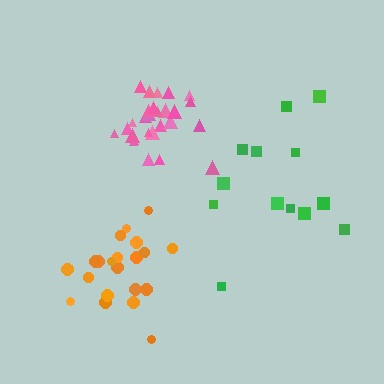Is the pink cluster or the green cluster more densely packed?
Pink.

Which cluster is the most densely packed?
Pink.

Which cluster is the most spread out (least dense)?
Green.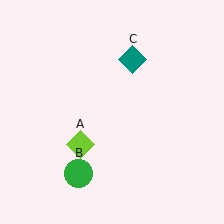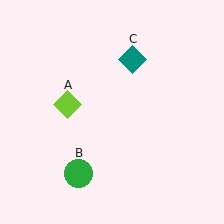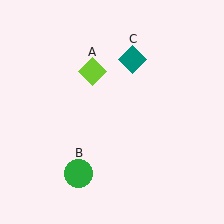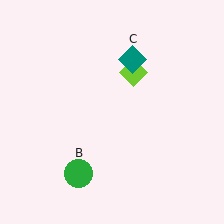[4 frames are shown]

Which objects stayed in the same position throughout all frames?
Green circle (object B) and teal diamond (object C) remained stationary.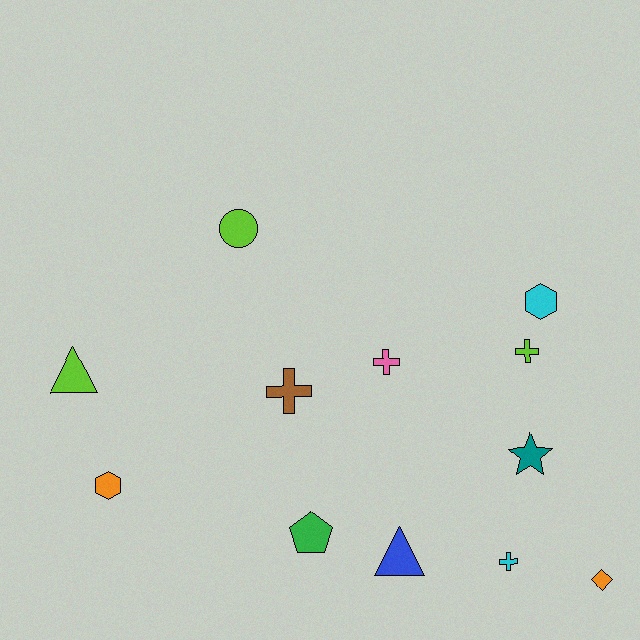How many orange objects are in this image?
There are 2 orange objects.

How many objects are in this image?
There are 12 objects.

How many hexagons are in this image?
There are 2 hexagons.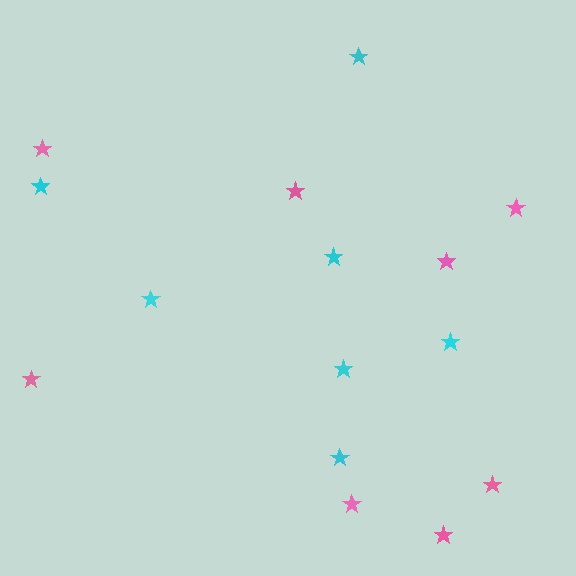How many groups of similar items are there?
There are 2 groups: one group of pink stars (8) and one group of cyan stars (7).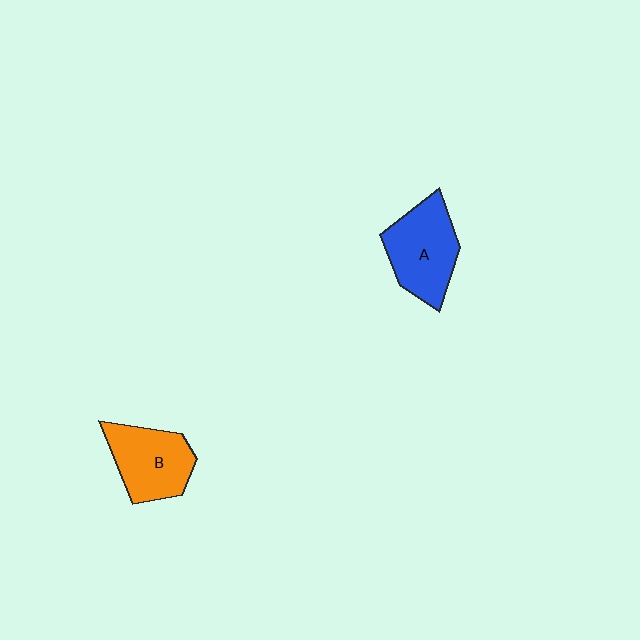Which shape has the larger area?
Shape A (blue).